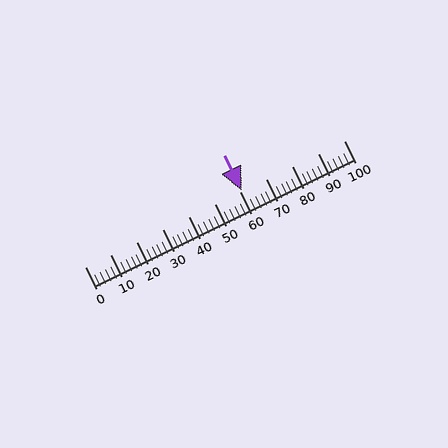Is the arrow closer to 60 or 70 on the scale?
The arrow is closer to 60.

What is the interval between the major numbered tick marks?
The major tick marks are spaced 10 units apart.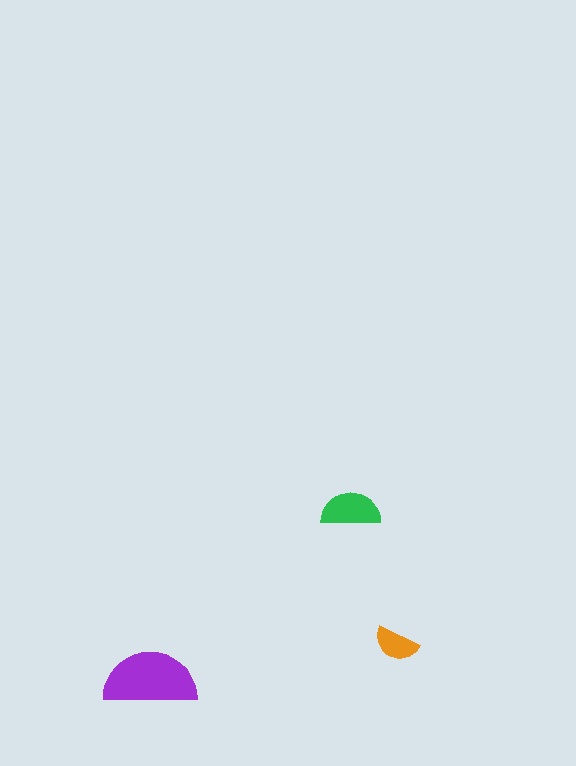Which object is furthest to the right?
The orange semicircle is rightmost.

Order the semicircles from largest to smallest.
the purple one, the green one, the orange one.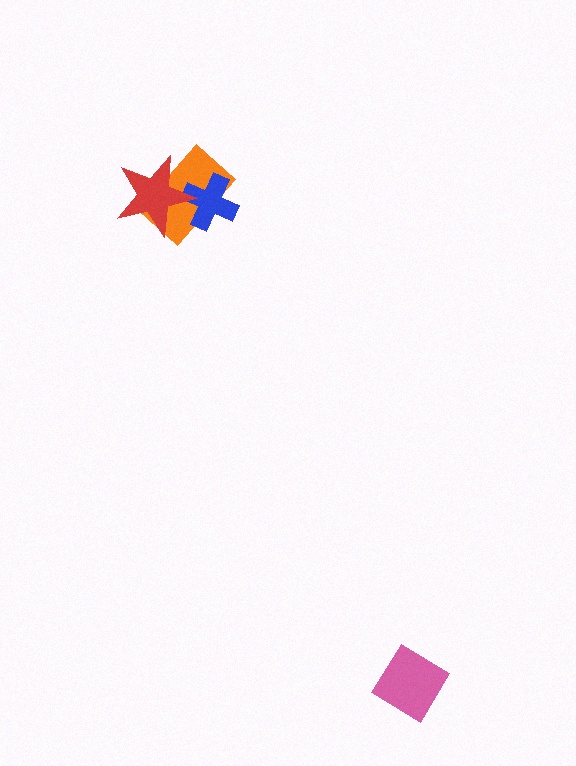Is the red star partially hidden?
No, no other shape covers it.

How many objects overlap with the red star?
2 objects overlap with the red star.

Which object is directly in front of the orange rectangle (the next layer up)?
The blue cross is directly in front of the orange rectangle.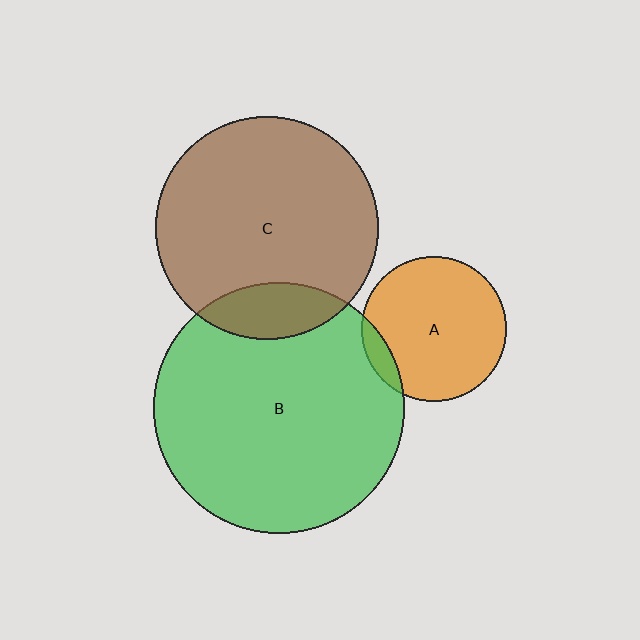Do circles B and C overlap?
Yes.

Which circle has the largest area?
Circle B (green).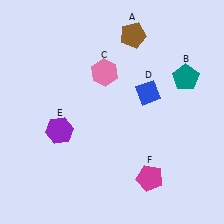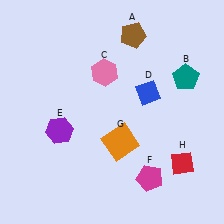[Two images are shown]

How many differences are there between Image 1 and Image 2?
There are 2 differences between the two images.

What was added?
An orange square (G), a red diamond (H) were added in Image 2.